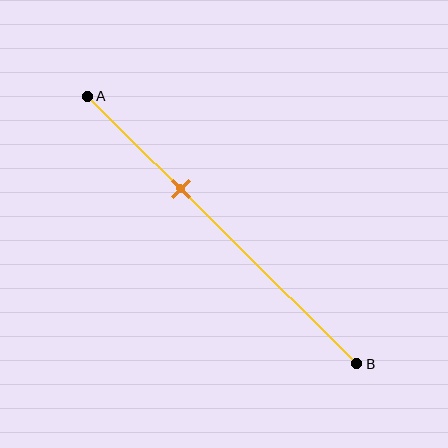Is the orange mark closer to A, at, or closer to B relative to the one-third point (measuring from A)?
The orange mark is approximately at the one-third point of segment AB.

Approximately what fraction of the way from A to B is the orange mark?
The orange mark is approximately 35% of the way from A to B.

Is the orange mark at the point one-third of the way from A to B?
Yes, the mark is approximately at the one-third point.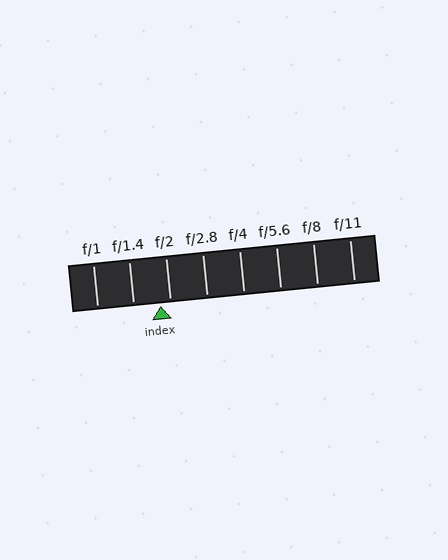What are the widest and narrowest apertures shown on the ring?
The widest aperture shown is f/1 and the narrowest is f/11.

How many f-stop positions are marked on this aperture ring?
There are 8 f-stop positions marked.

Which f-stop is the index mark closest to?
The index mark is closest to f/2.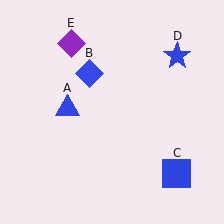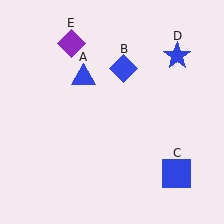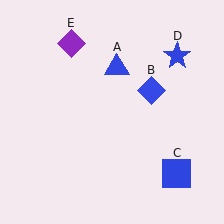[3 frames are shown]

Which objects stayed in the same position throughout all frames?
Blue square (object C) and blue star (object D) and purple diamond (object E) remained stationary.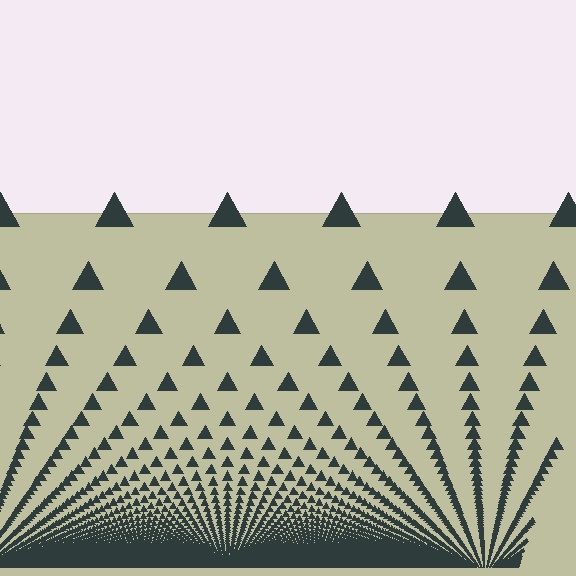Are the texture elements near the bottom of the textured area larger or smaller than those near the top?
Smaller. The gradient is inverted — elements near the bottom are smaller and denser.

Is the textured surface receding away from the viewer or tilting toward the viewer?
The surface appears to tilt toward the viewer. Texture elements get larger and sparser toward the top.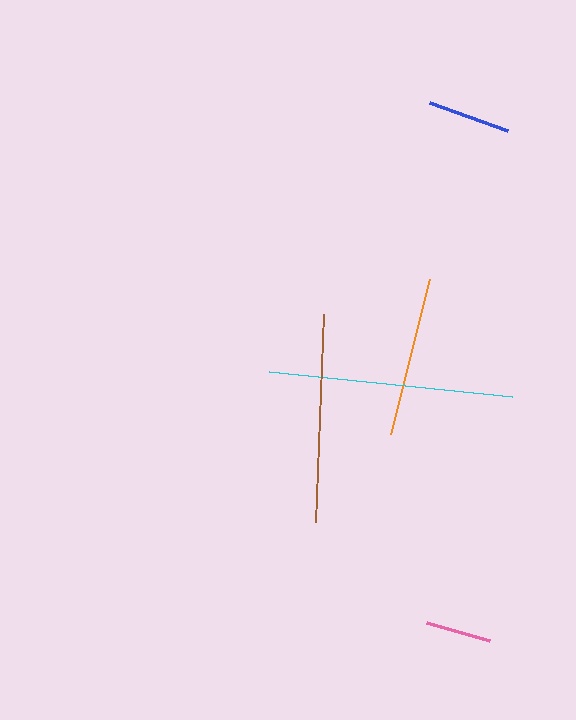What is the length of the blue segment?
The blue segment is approximately 84 pixels long.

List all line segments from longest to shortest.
From longest to shortest: cyan, brown, orange, blue, pink.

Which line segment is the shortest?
The pink line is the shortest at approximately 66 pixels.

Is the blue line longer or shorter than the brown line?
The brown line is longer than the blue line.